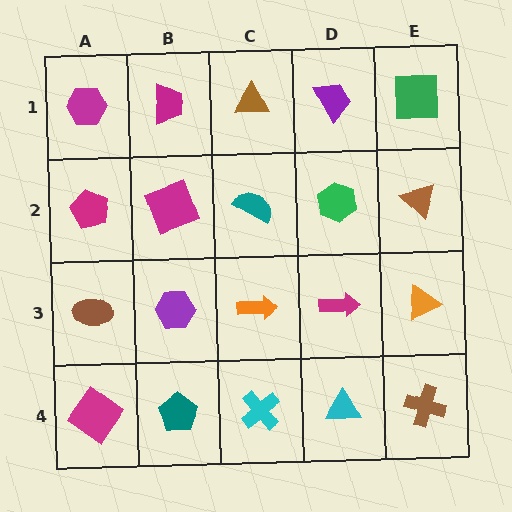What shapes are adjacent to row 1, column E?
A brown triangle (row 2, column E), a purple trapezoid (row 1, column D).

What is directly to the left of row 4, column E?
A cyan triangle.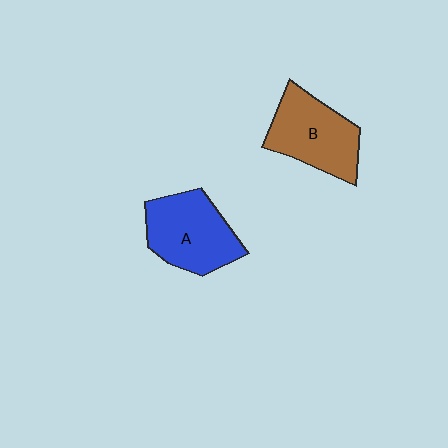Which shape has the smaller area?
Shape B (brown).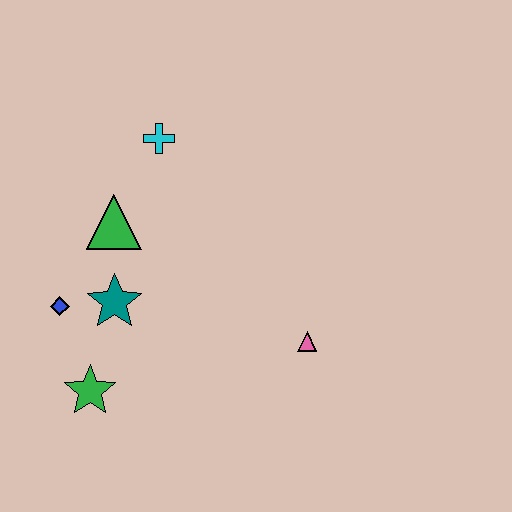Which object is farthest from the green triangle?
The pink triangle is farthest from the green triangle.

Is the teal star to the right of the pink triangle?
No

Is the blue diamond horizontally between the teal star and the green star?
No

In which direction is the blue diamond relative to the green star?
The blue diamond is above the green star.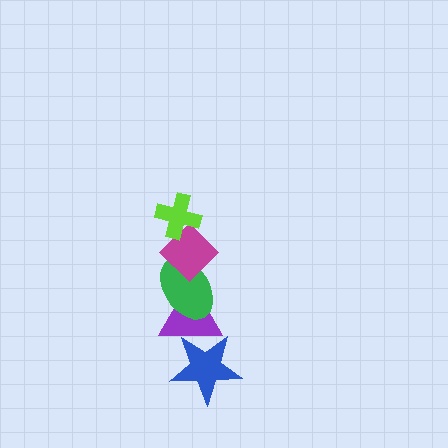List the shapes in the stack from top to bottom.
From top to bottom: the lime cross, the magenta diamond, the green ellipse, the purple triangle, the blue star.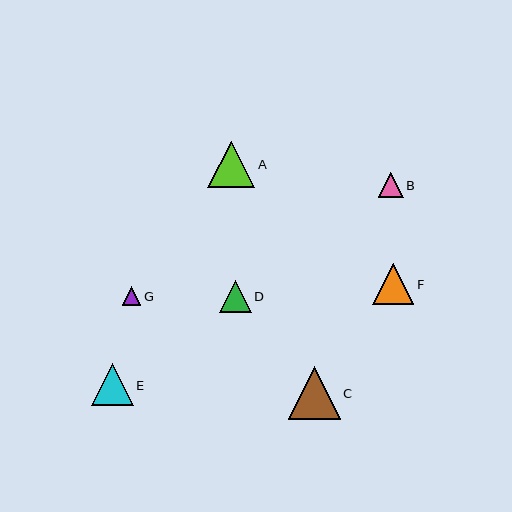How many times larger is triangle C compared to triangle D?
Triangle C is approximately 1.6 times the size of triangle D.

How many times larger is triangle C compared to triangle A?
Triangle C is approximately 1.1 times the size of triangle A.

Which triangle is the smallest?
Triangle G is the smallest with a size of approximately 19 pixels.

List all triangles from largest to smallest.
From largest to smallest: C, A, E, F, D, B, G.